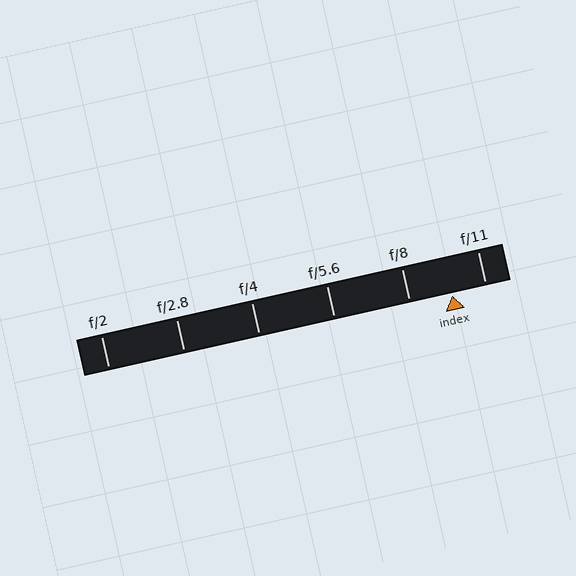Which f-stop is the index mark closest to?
The index mark is closest to f/11.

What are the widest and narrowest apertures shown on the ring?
The widest aperture shown is f/2 and the narrowest is f/11.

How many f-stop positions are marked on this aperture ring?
There are 6 f-stop positions marked.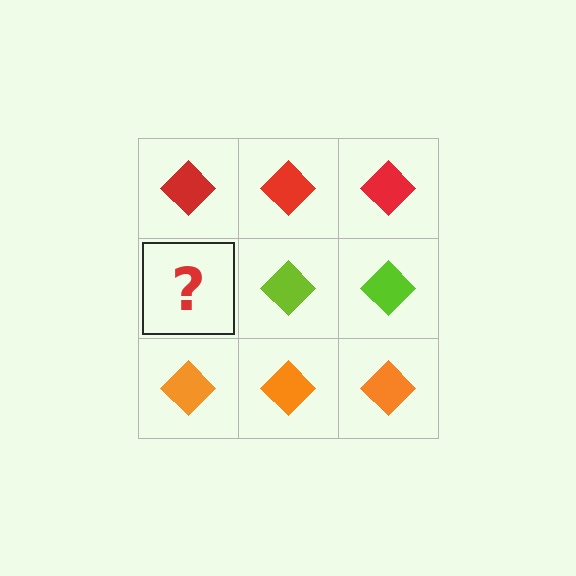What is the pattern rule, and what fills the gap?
The rule is that each row has a consistent color. The gap should be filled with a lime diamond.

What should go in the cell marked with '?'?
The missing cell should contain a lime diamond.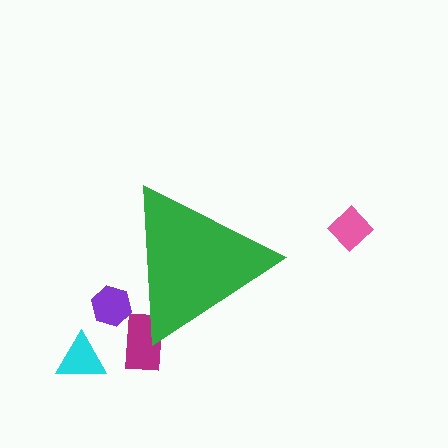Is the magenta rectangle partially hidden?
Yes, the magenta rectangle is partially hidden behind the green triangle.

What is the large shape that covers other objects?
A green triangle.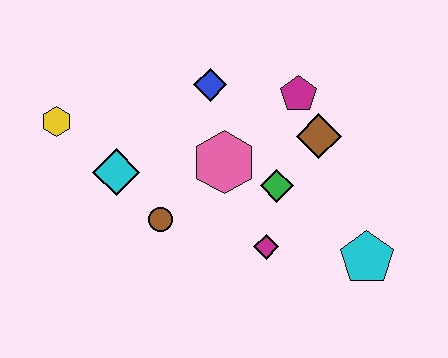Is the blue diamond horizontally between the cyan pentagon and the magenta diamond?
No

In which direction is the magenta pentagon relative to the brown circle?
The magenta pentagon is to the right of the brown circle.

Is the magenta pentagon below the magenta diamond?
No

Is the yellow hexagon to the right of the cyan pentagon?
No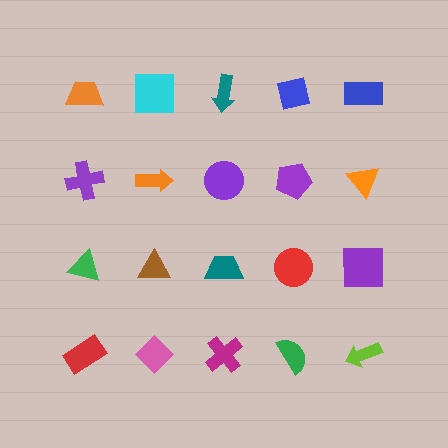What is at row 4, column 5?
A lime arrow.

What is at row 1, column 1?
An orange trapezoid.